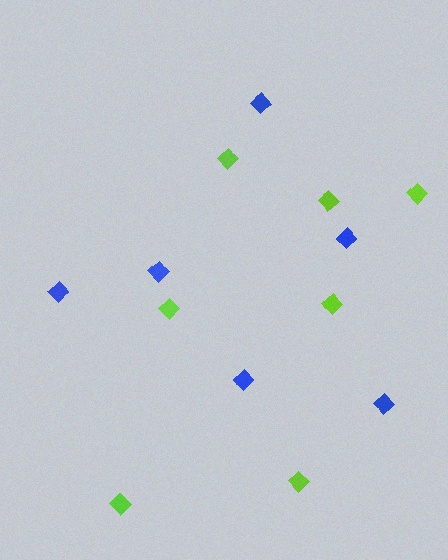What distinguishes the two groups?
There are 2 groups: one group of blue diamonds (6) and one group of lime diamonds (7).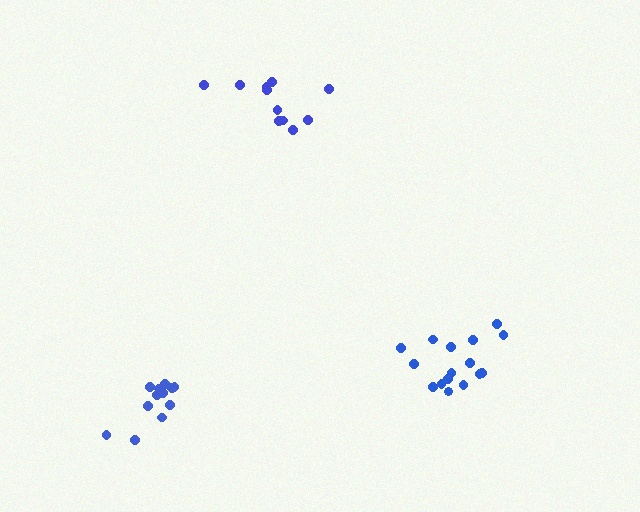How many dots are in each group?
Group 1: 12 dots, Group 2: 11 dots, Group 3: 16 dots (39 total).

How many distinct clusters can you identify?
There are 3 distinct clusters.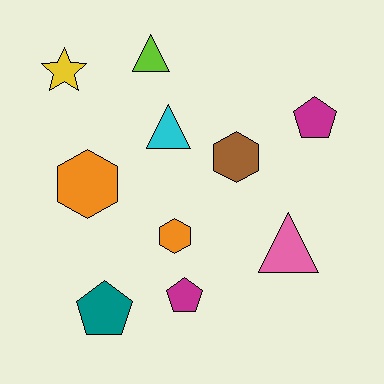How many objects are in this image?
There are 10 objects.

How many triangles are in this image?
There are 3 triangles.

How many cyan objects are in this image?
There is 1 cyan object.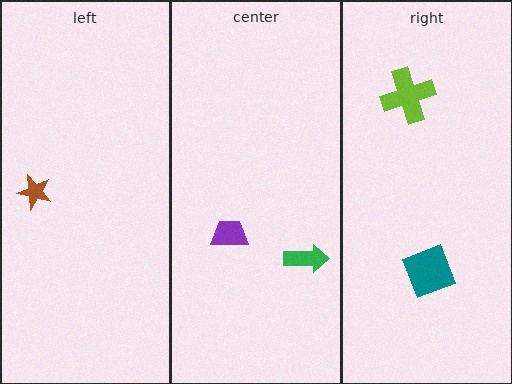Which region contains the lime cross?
The right region.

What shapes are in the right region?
The teal square, the lime cross.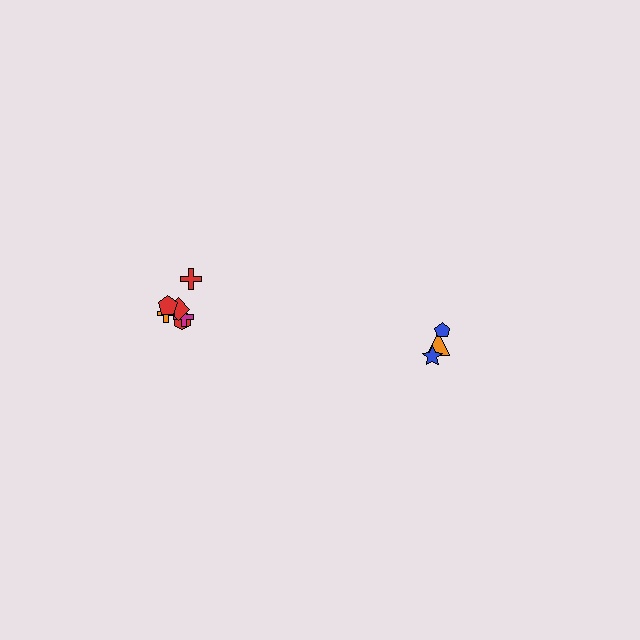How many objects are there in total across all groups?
There are 9 objects.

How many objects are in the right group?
There are 3 objects.